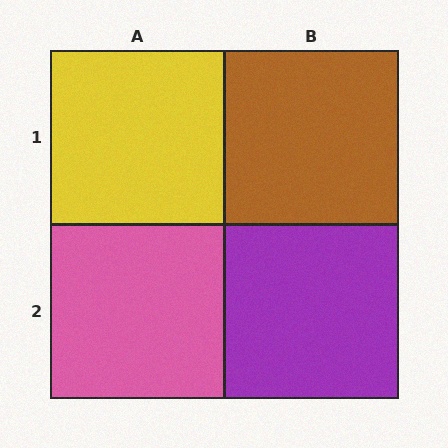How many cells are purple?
1 cell is purple.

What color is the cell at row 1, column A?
Yellow.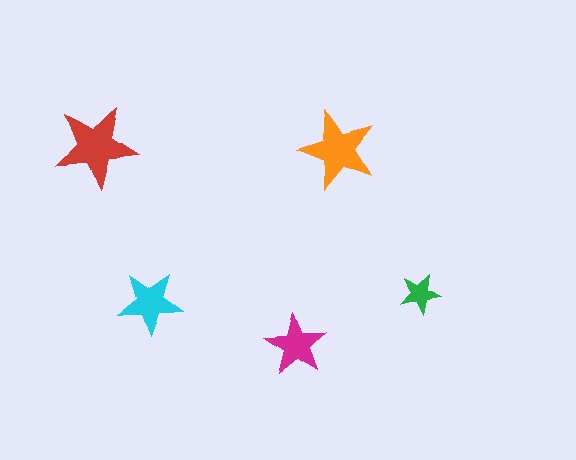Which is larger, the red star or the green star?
The red one.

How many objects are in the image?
There are 5 objects in the image.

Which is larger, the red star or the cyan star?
The red one.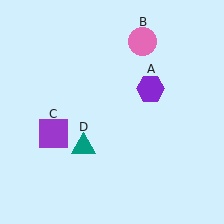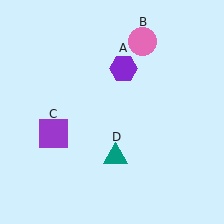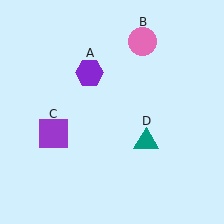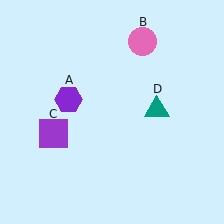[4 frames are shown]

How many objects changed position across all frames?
2 objects changed position: purple hexagon (object A), teal triangle (object D).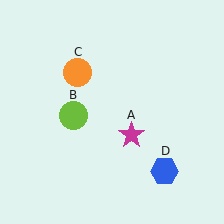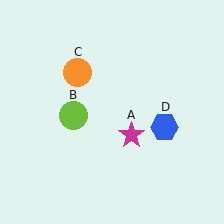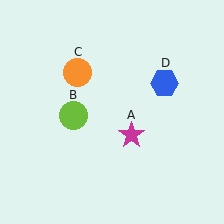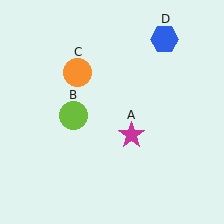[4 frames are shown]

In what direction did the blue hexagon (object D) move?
The blue hexagon (object D) moved up.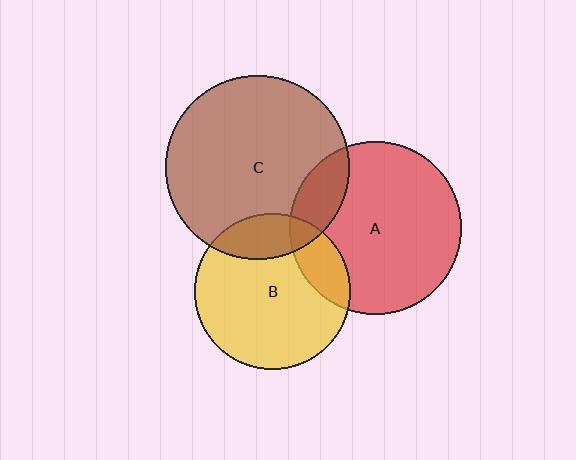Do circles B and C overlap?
Yes.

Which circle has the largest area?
Circle C (brown).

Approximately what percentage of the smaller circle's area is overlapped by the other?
Approximately 20%.